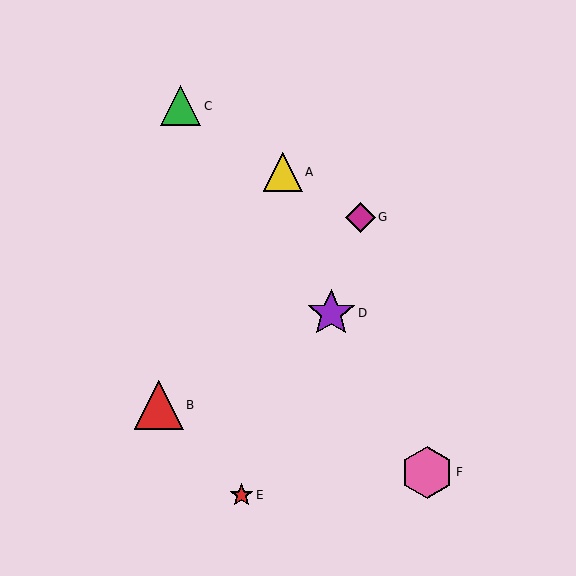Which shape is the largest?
The pink hexagon (labeled F) is the largest.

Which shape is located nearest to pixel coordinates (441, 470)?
The pink hexagon (labeled F) at (427, 472) is nearest to that location.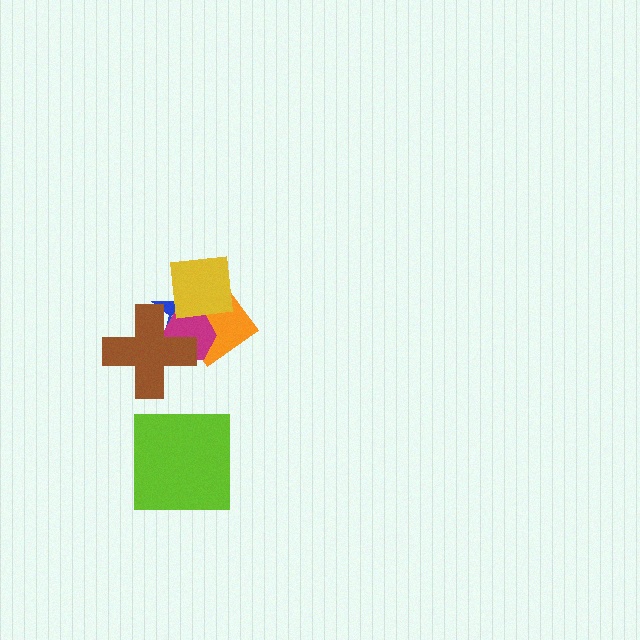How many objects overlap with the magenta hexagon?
4 objects overlap with the magenta hexagon.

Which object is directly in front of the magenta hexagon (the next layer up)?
The yellow square is directly in front of the magenta hexagon.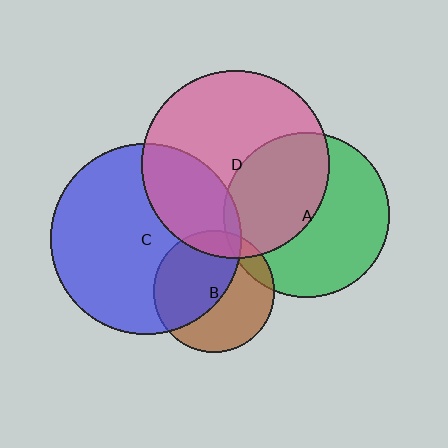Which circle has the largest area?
Circle C (blue).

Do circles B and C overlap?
Yes.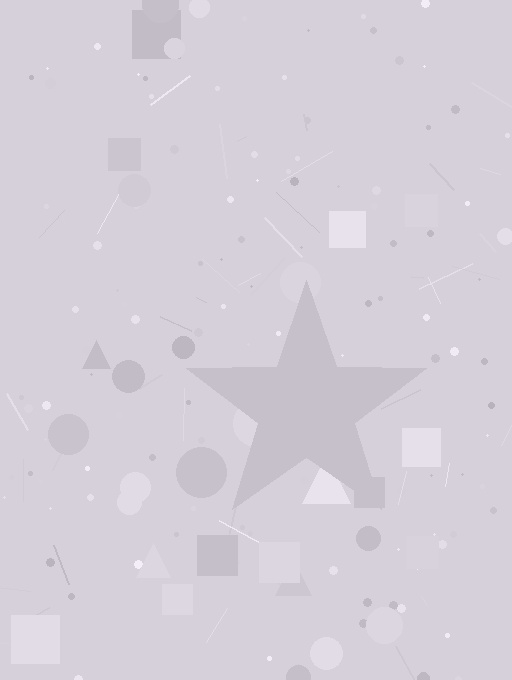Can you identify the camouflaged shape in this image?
The camouflaged shape is a star.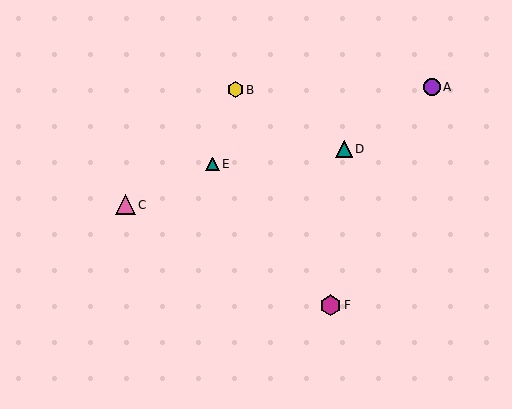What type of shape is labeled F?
Shape F is a magenta hexagon.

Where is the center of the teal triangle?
The center of the teal triangle is at (344, 149).